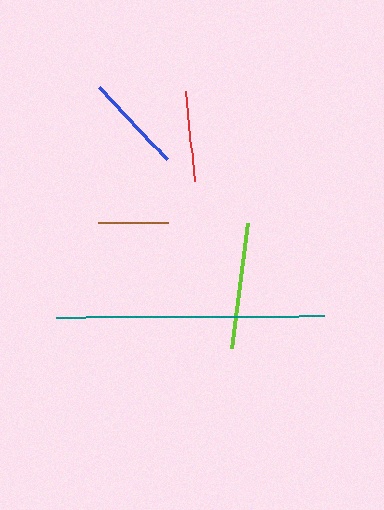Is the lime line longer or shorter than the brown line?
The lime line is longer than the brown line.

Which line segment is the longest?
The teal line is the longest at approximately 268 pixels.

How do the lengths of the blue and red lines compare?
The blue and red lines are approximately the same length.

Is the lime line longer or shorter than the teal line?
The teal line is longer than the lime line.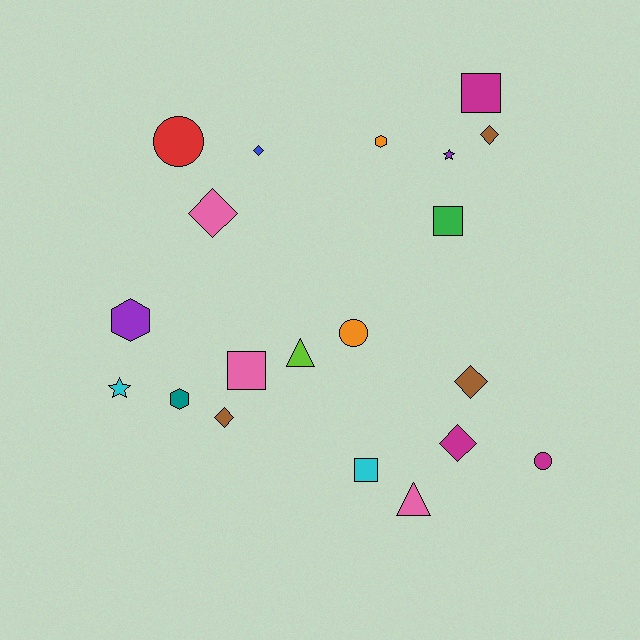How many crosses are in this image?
There are no crosses.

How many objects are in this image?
There are 20 objects.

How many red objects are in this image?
There is 1 red object.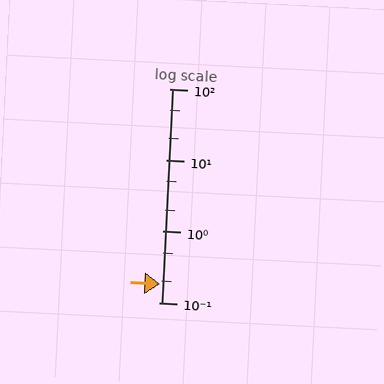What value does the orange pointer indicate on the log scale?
The pointer indicates approximately 0.18.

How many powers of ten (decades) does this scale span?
The scale spans 3 decades, from 0.1 to 100.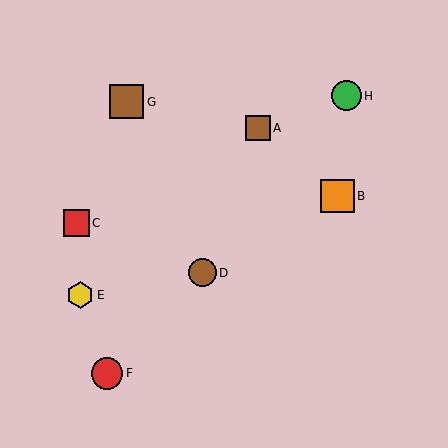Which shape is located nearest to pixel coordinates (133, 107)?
The brown square (labeled G) at (127, 102) is nearest to that location.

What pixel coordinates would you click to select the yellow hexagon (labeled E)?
Click at (80, 295) to select the yellow hexagon E.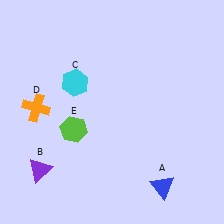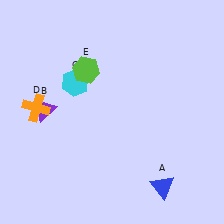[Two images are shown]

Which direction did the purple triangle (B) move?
The purple triangle (B) moved up.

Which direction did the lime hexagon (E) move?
The lime hexagon (E) moved up.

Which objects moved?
The objects that moved are: the purple triangle (B), the lime hexagon (E).